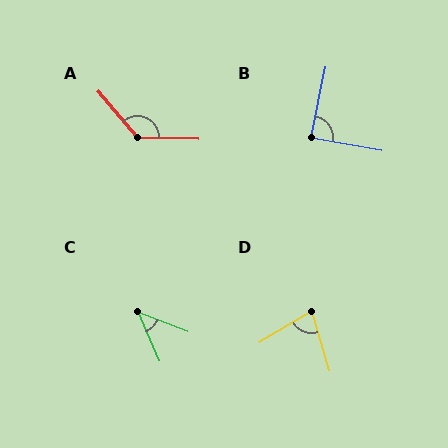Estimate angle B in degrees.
Approximately 88 degrees.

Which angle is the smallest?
C, at approximately 46 degrees.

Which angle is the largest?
A, at approximately 131 degrees.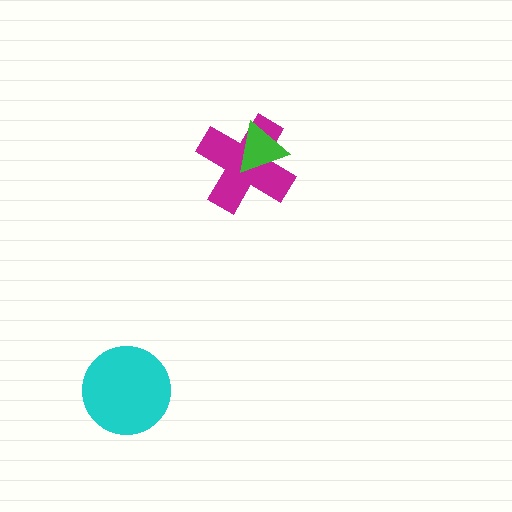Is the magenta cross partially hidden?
Yes, it is partially covered by another shape.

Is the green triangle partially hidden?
No, no other shape covers it.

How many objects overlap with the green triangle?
1 object overlaps with the green triangle.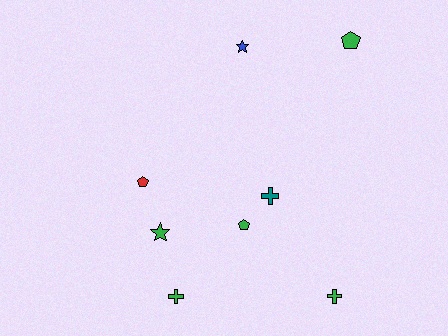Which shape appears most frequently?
Cross, with 3 objects.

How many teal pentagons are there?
There are no teal pentagons.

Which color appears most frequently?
Green, with 5 objects.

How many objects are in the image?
There are 8 objects.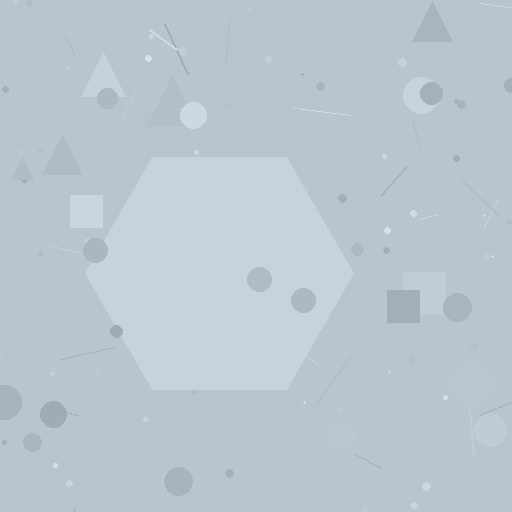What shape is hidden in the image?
A hexagon is hidden in the image.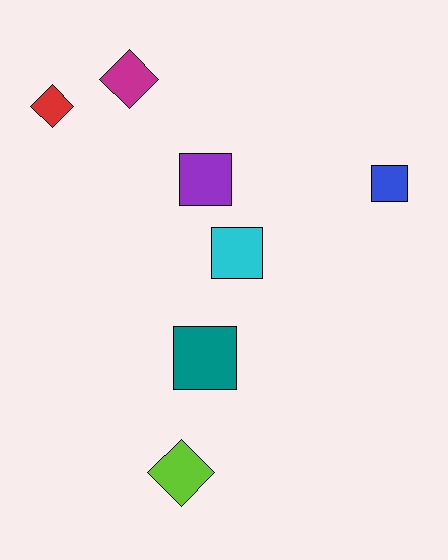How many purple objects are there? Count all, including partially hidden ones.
There is 1 purple object.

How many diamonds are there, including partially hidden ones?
There are 3 diamonds.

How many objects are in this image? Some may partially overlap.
There are 7 objects.